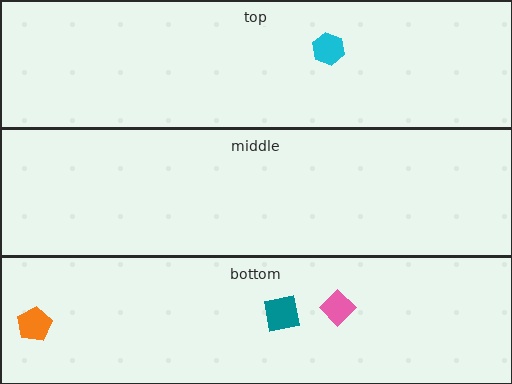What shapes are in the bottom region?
The teal square, the orange pentagon, the pink diamond.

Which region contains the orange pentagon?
The bottom region.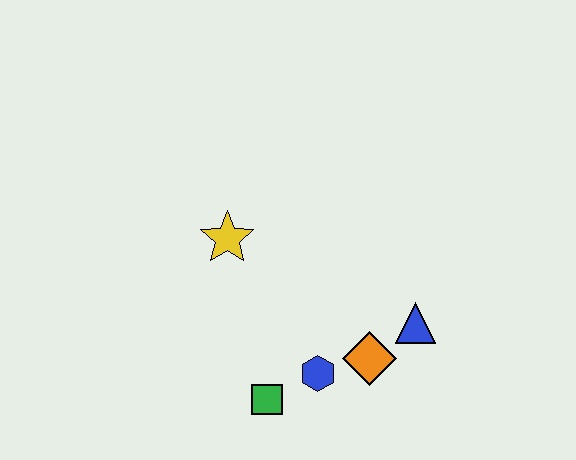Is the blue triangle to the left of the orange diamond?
No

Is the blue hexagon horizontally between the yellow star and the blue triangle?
Yes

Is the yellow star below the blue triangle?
No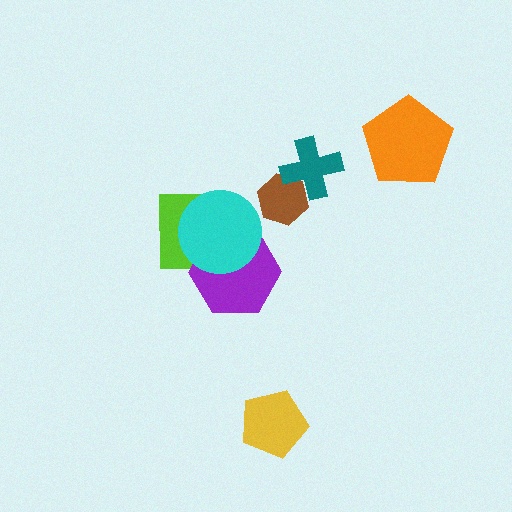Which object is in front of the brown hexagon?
The teal cross is in front of the brown hexagon.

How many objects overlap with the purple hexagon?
2 objects overlap with the purple hexagon.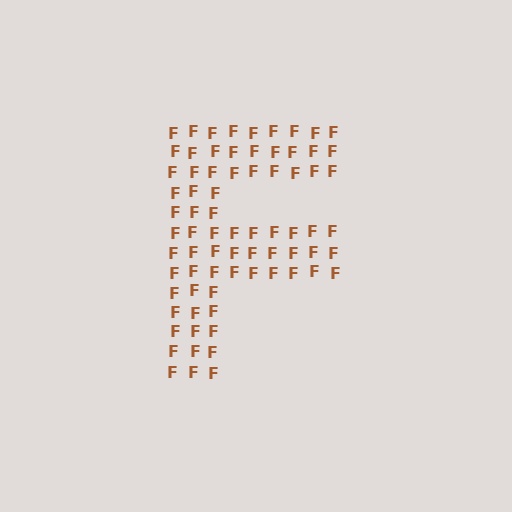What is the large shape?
The large shape is the letter F.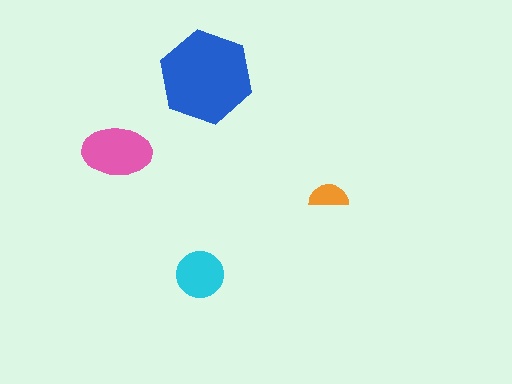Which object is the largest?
The blue hexagon.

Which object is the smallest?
The orange semicircle.